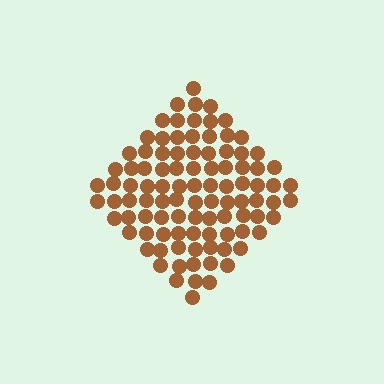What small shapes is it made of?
It is made of small circles.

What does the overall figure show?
The overall figure shows a diamond.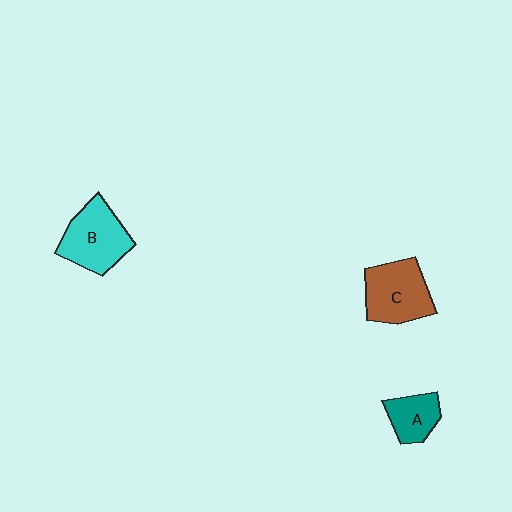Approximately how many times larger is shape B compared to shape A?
Approximately 1.7 times.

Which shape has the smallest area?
Shape A (teal).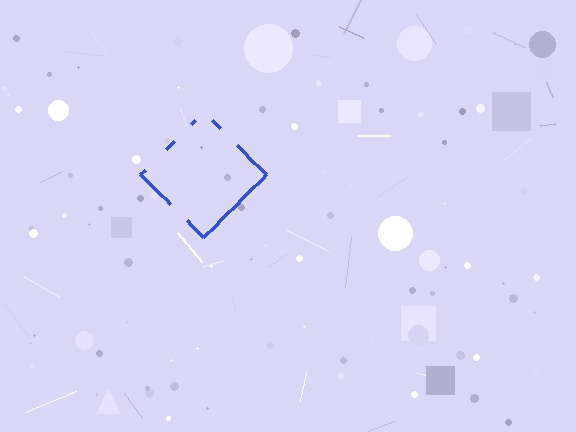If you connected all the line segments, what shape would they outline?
They would outline a diamond.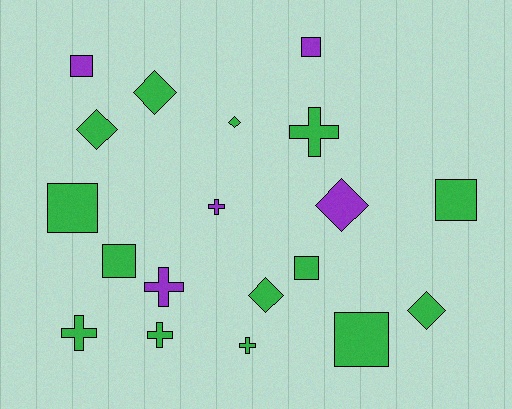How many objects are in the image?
There are 19 objects.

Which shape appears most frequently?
Square, with 7 objects.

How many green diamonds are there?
There are 5 green diamonds.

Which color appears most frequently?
Green, with 14 objects.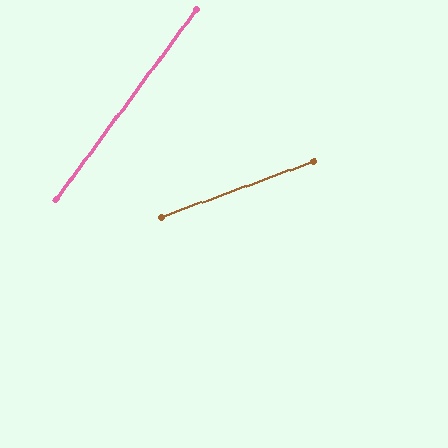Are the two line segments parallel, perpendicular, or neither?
Neither parallel nor perpendicular — they differ by about 34°.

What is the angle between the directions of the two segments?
Approximately 34 degrees.